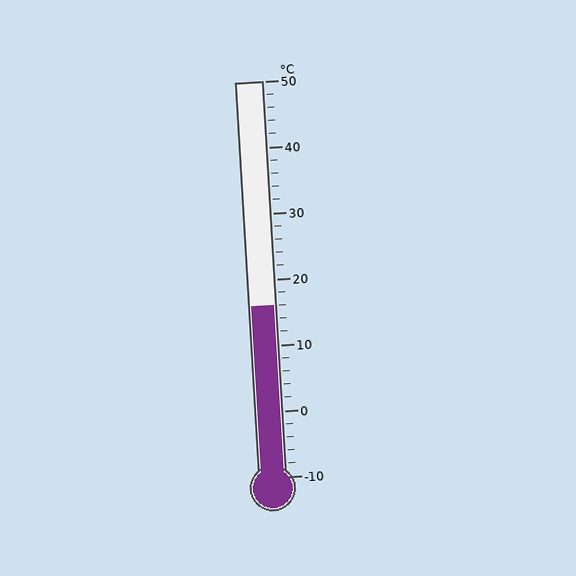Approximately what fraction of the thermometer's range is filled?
The thermometer is filled to approximately 45% of its range.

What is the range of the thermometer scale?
The thermometer scale ranges from -10°C to 50°C.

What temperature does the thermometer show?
The thermometer shows approximately 16°C.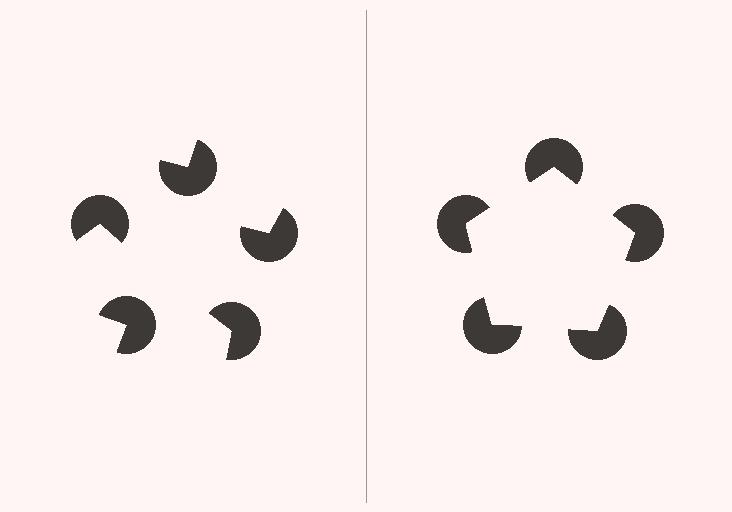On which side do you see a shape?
An illusory pentagon appears on the right side. On the left side the wedge cuts are rotated, so no coherent shape forms.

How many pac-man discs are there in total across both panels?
10 — 5 on each side.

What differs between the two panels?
The pac-man discs are positioned identically on both sides; only the wedge orientations differ. On the right they align to a pentagon; on the left they are misaligned.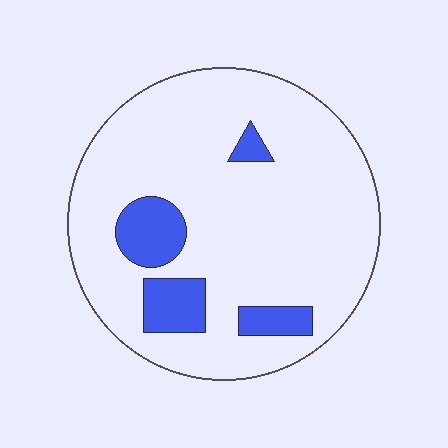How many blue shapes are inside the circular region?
4.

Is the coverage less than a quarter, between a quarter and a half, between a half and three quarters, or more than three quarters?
Less than a quarter.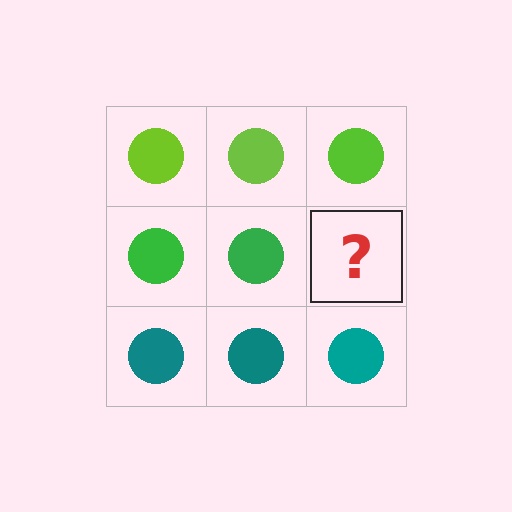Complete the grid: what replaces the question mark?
The question mark should be replaced with a green circle.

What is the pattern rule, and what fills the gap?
The rule is that each row has a consistent color. The gap should be filled with a green circle.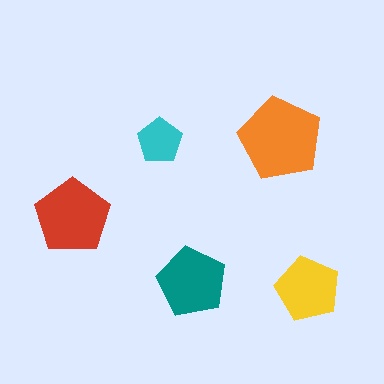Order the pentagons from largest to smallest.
the orange one, the red one, the teal one, the yellow one, the cyan one.